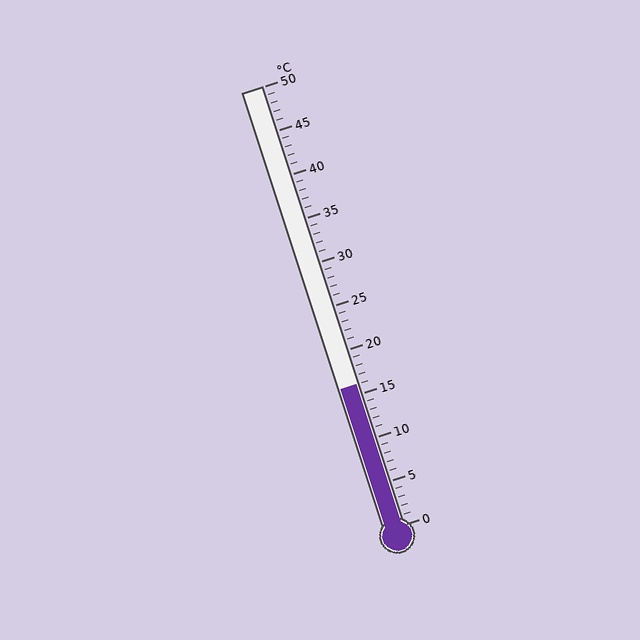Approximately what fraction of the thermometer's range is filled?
The thermometer is filled to approximately 30% of its range.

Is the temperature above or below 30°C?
The temperature is below 30°C.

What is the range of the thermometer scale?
The thermometer scale ranges from 0°C to 50°C.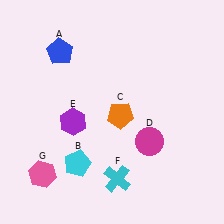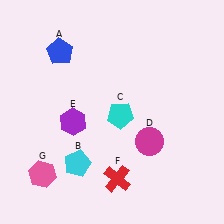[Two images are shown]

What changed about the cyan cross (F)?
In Image 1, F is cyan. In Image 2, it changed to red.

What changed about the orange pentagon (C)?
In Image 1, C is orange. In Image 2, it changed to cyan.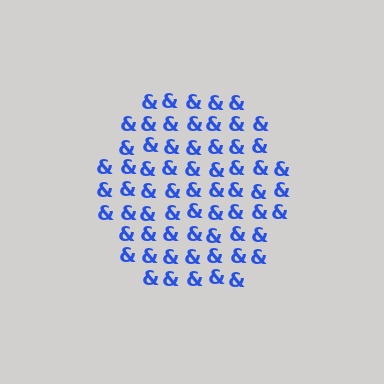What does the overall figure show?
The overall figure shows a hexagon.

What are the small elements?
The small elements are ampersands.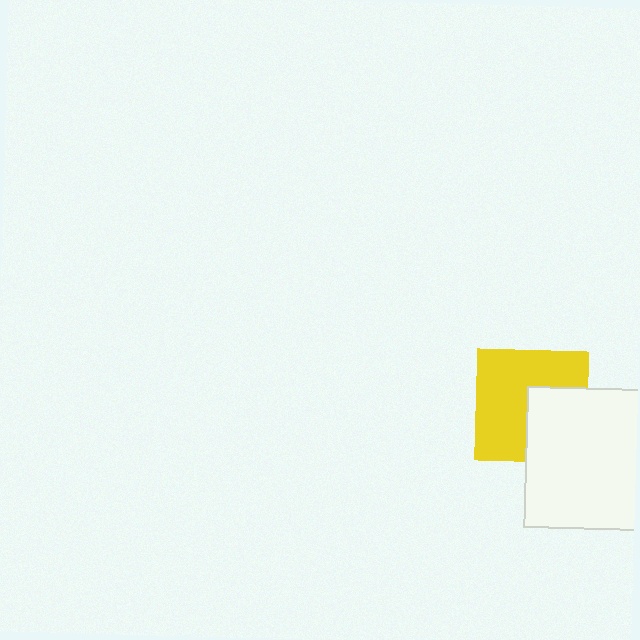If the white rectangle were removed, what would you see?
You would see the complete yellow square.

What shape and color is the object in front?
The object in front is a white rectangle.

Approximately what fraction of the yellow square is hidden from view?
Roughly 36% of the yellow square is hidden behind the white rectangle.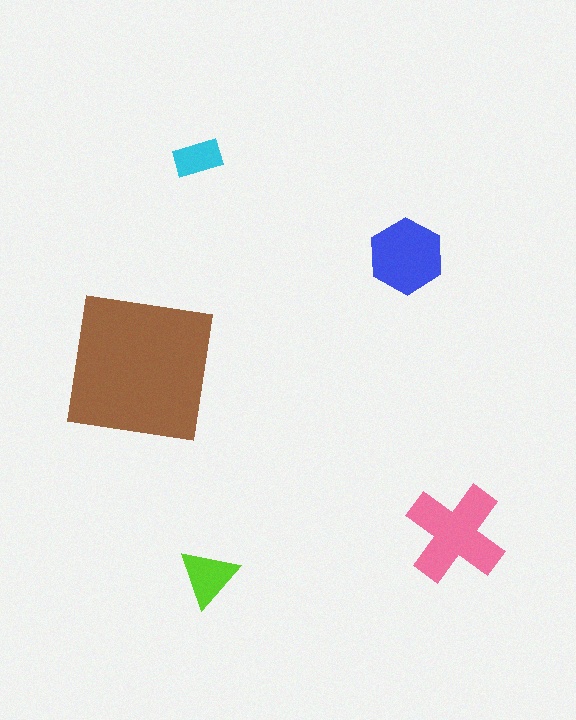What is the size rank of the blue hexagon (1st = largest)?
3rd.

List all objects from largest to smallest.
The brown square, the pink cross, the blue hexagon, the lime triangle, the cyan rectangle.